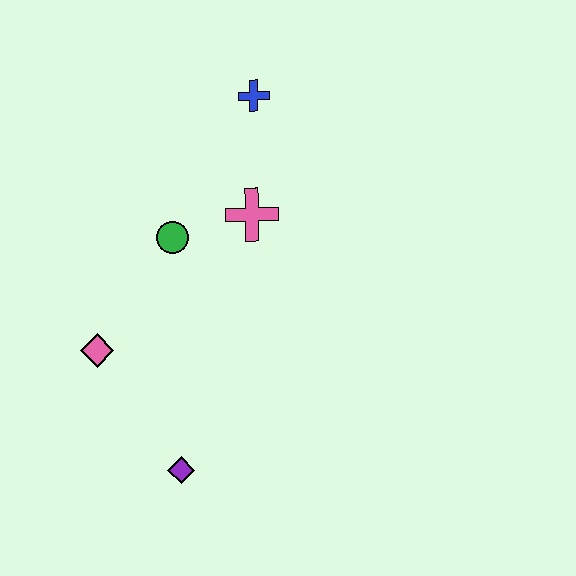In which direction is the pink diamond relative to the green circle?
The pink diamond is below the green circle.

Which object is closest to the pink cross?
The green circle is closest to the pink cross.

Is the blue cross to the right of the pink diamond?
Yes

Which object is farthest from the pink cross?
The purple diamond is farthest from the pink cross.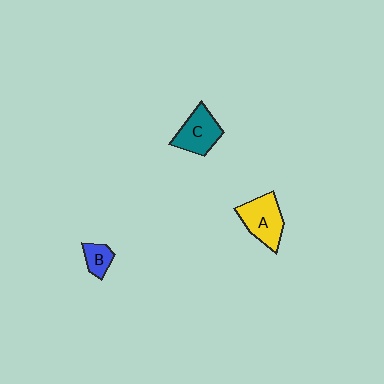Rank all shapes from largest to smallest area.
From largest to smallest: A (yellow), C (teal), B (blue).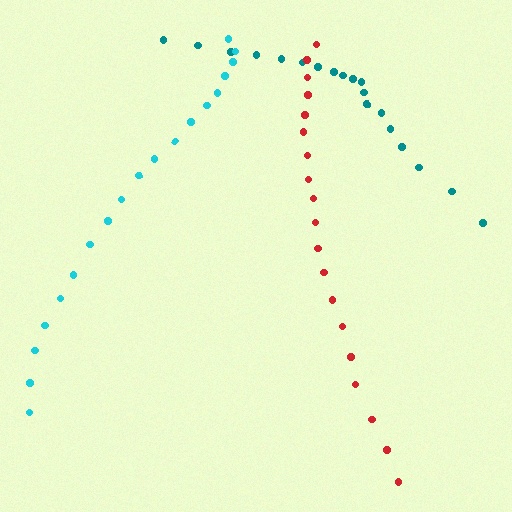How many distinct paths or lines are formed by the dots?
There are 3 distinct paths.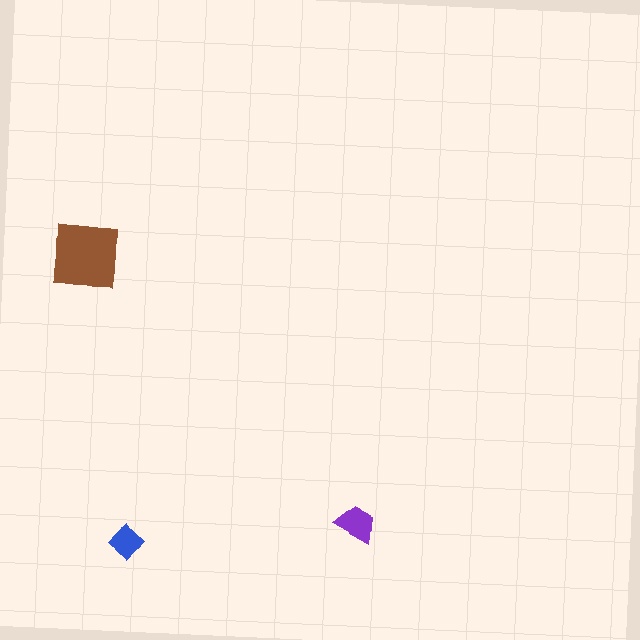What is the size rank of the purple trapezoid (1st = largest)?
2nd.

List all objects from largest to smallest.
The brown square, the purple trapezoid, the blue diamond.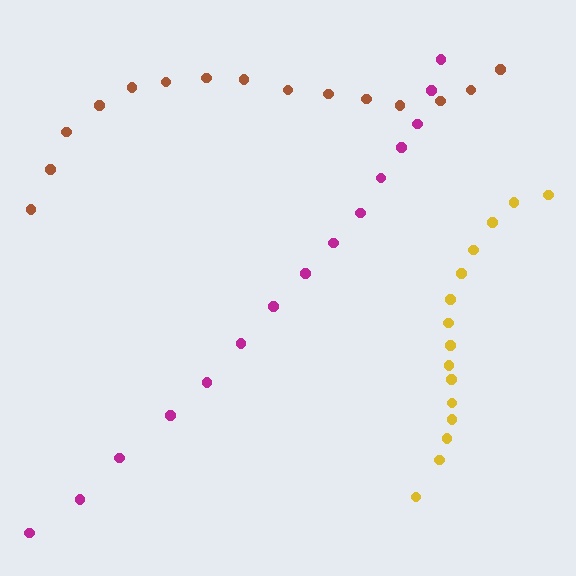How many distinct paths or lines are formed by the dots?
There are 3 distinct paths.